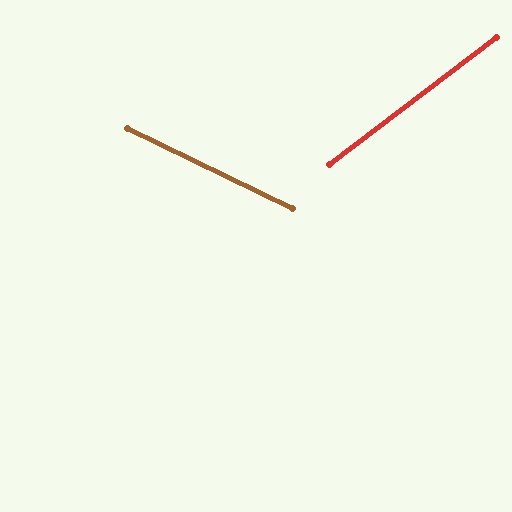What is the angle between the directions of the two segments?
Approximately 63 degrees.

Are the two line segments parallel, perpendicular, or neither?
Neither parallel nor perpendicular — they differ by about 63°.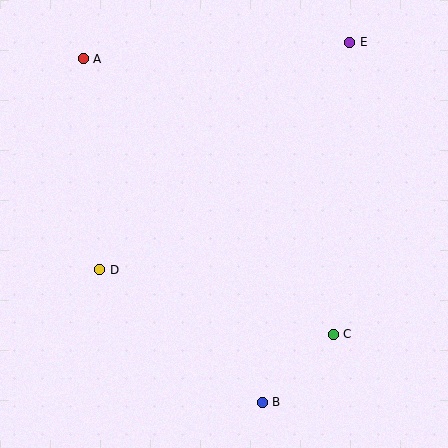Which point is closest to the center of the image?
Point D at (100, 270) is closest to the center.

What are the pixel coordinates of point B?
Point B is at (262, 402).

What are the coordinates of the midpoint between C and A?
The midpoint between C and A is at (208, 196).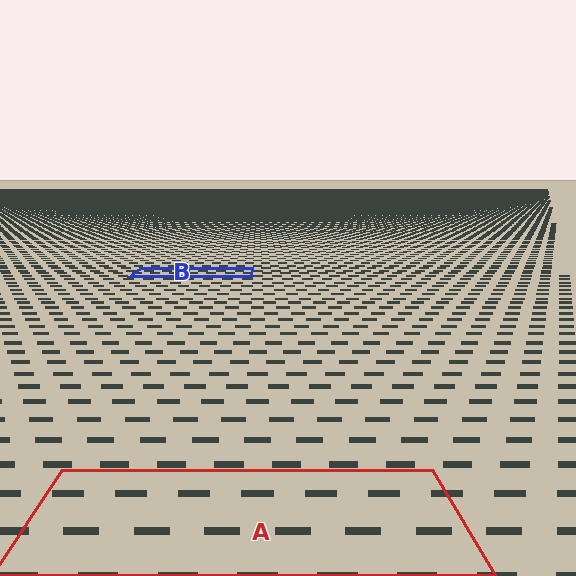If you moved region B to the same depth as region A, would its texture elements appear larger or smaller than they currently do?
They would appear larger. At a closer depth, the same texture elements are projected at a bigger on-screen size.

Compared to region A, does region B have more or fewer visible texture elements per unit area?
Region B has more texture elements per unit area — they are packed more densely because it is farther away.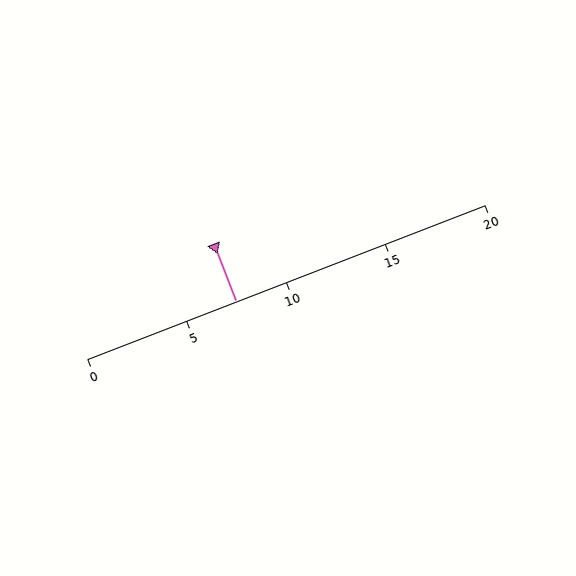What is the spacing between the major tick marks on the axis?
The major ticks are spaced 5 apart.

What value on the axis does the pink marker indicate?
The marker indicates approximately 7.5.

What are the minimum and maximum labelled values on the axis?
The axis runs from 0 to 20.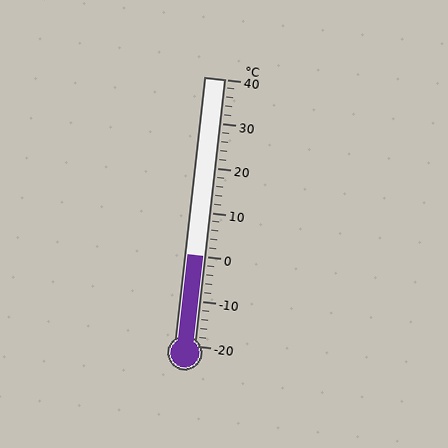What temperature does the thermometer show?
The thermometer shows approximately 0°C.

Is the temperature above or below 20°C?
The temperature is below 20°C.